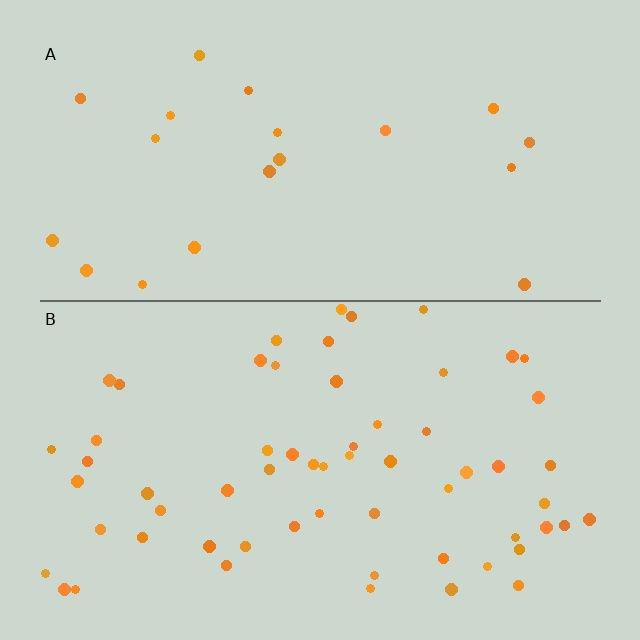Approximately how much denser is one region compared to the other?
Approximately 3.0× — region B over region A.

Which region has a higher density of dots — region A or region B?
B (the bottom).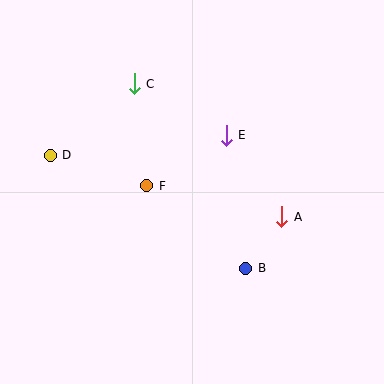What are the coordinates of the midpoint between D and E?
The midpoint between D and E is at (138, 145).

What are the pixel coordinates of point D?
Point D is at (50, 155).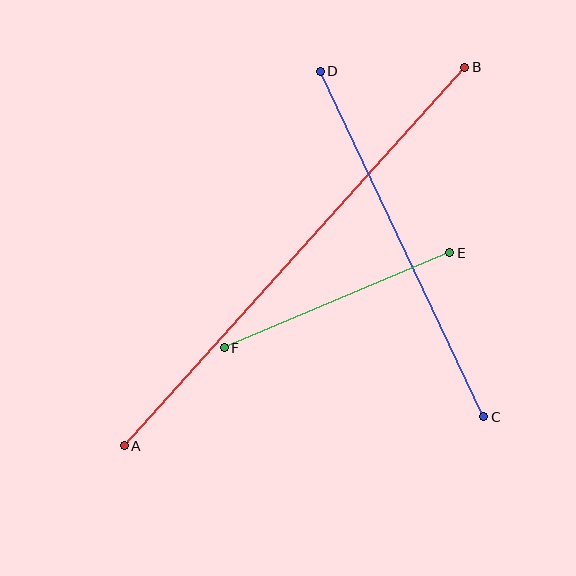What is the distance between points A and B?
The distance is approximately 509 pixels.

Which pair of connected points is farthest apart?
Points A and B are farthest apart.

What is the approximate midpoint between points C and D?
The midpoint is at approximately (402, 244) pixels.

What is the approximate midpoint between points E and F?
The midpoint is at approximately (337, 300) pixels.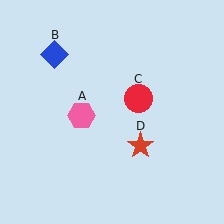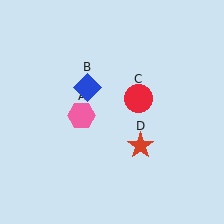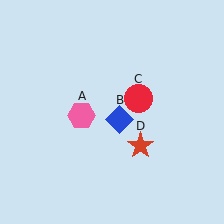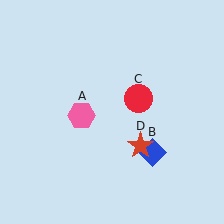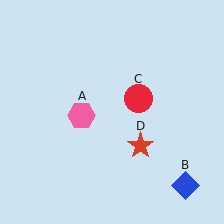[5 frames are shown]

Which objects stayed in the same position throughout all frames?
Pink hexagon (object A) and red circle (object C) and red star (object D) remained stationary.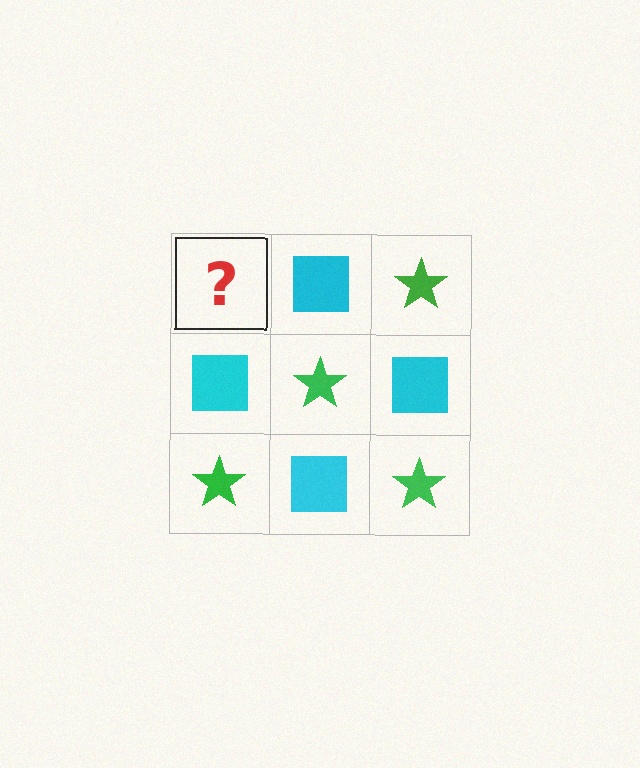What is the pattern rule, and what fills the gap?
The rule is that it alternates green star and cyan square in a checkerboard pattern. The gap should be filled with a green star.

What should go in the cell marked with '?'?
The missing cell should contain a green star.